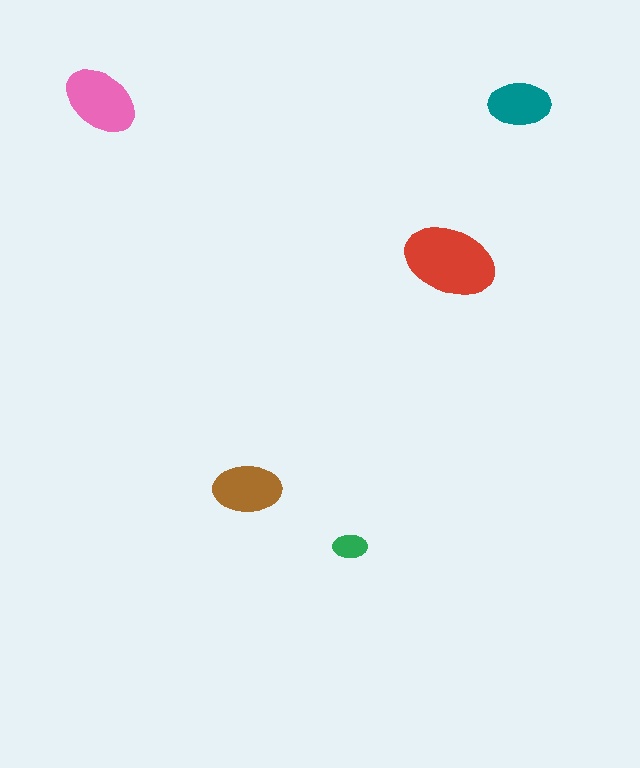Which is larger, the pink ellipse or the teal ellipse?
The pink one.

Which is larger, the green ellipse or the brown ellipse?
The brown one.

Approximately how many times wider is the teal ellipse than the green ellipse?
About 2 times wider.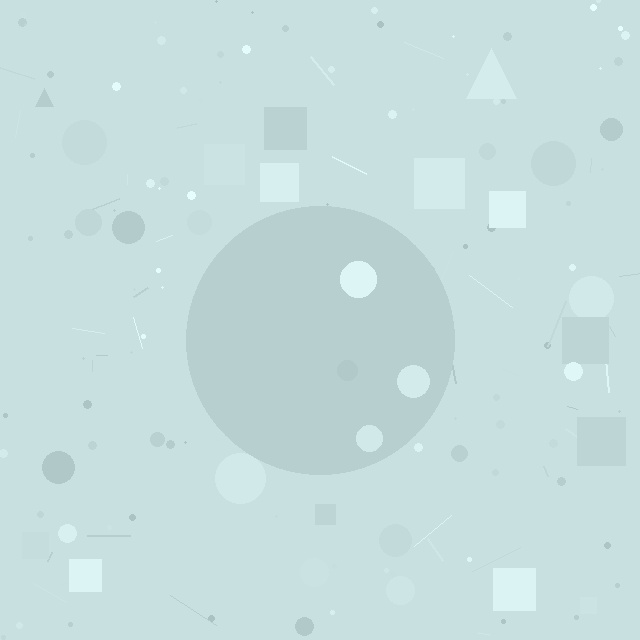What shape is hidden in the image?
A circle is hidden in the image.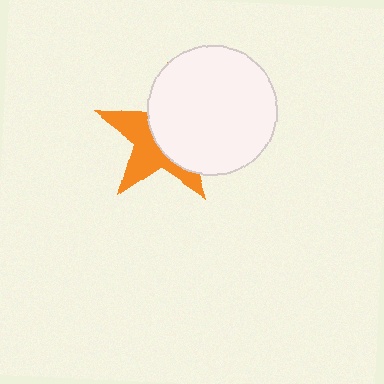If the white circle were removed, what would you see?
You would see the complete orange star.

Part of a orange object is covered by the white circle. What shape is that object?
It is a star.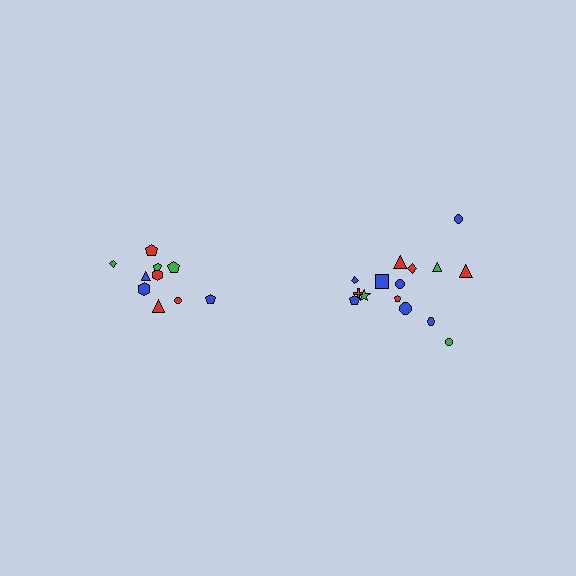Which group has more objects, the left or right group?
The right group.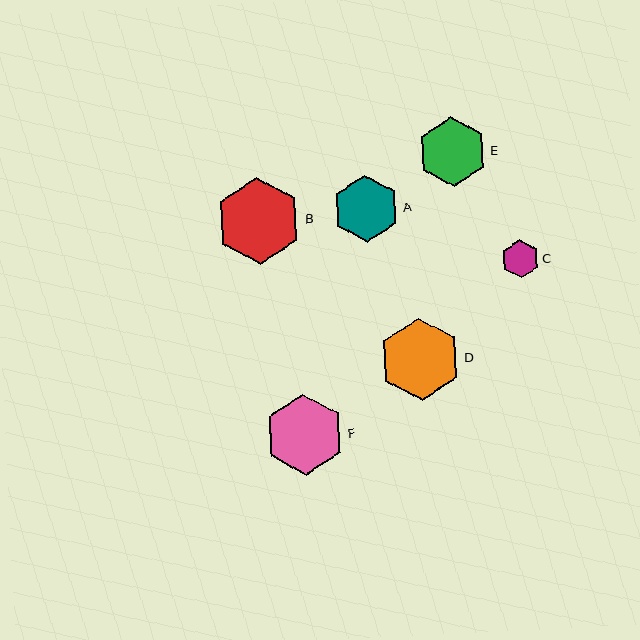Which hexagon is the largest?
Hexagon B is the largest with a size of approximately 86 pixels.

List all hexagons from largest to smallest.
From largest to smallest: B, D, F, E, A, C.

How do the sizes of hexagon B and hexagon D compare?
Hexagon B and hexagon D are approximately the same size.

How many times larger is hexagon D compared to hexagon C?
Hexagon D is approximately 2.2 times the size of hexagon C.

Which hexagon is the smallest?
Hexagon C is the smallest with a size of approximately 38 pixels.